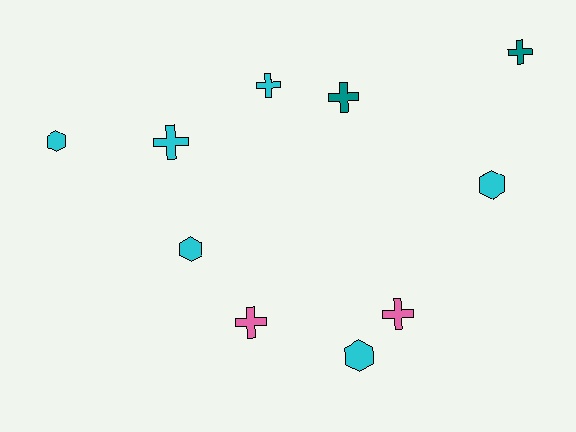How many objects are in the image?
There are 10 objects.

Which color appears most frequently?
Cyan, with 6 objects.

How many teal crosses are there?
There are 2 teal crosses.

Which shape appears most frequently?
Cross, with 6 objects.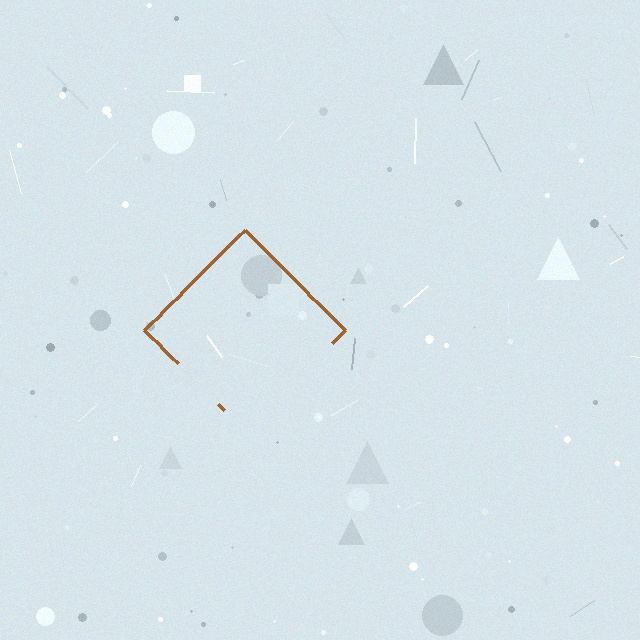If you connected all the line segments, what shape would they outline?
They would outline a diamond.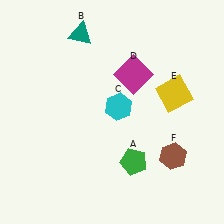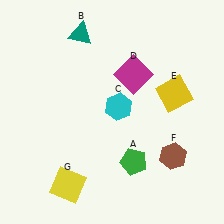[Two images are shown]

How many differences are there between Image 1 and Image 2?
There is 1 difference between the two images.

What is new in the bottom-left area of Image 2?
A yellow square (G) was added in the bottom-left area of Image 2.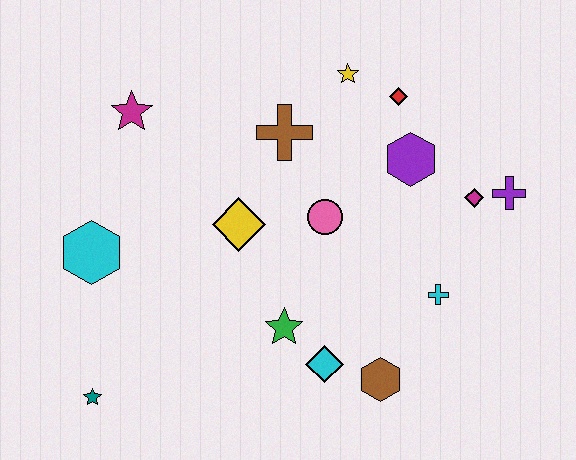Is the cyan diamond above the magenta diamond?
No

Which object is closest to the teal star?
The cyan hexagon is closest to the teal star.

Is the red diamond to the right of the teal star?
Yes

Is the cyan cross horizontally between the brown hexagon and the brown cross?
No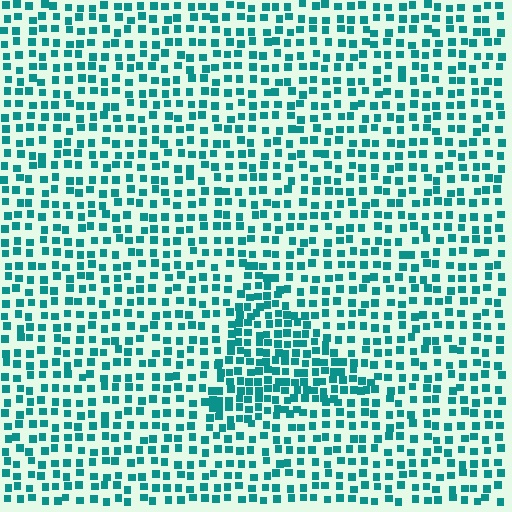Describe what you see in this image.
The image contains small teal elements arranged at two different densities. A triangle-shaped region is visible where the elements are more densely packed than the surrounding area.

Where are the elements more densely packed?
The elements are more densely packed inside the triangle boundary.